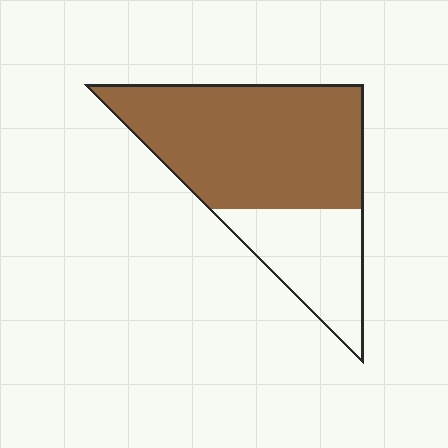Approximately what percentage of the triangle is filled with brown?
Approximately 70%.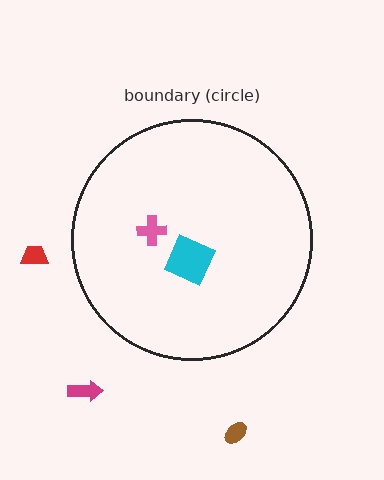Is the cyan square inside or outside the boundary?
Inside.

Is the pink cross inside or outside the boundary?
Inside.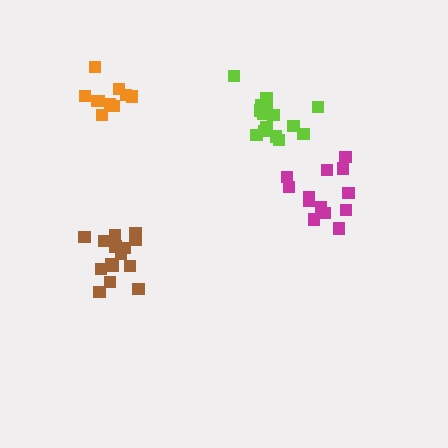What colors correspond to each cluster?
The clusters are colored: lime, orange, brown, magenta.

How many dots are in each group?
Group 1: 16 dots, Group 2: 10 dots, Group 3: 16 dots, Group 4: 13 dots (55 total).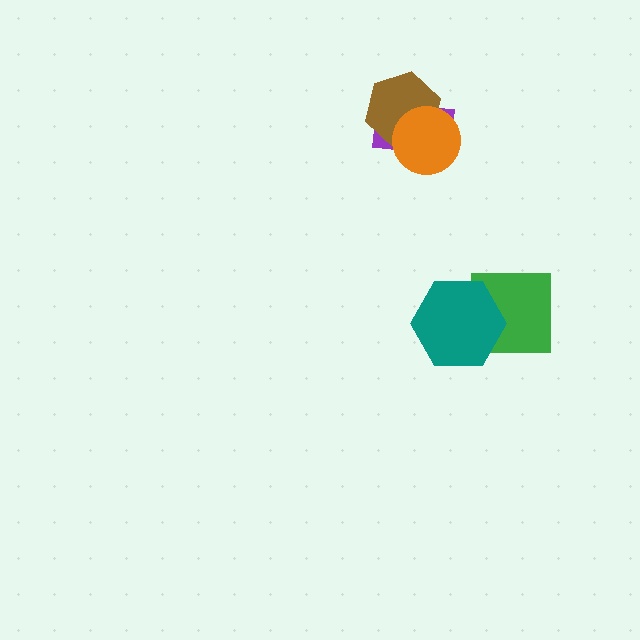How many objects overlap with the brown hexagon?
2 objects overlap with the brown hexagon.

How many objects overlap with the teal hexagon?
1 object overlaps with the teal hexagon.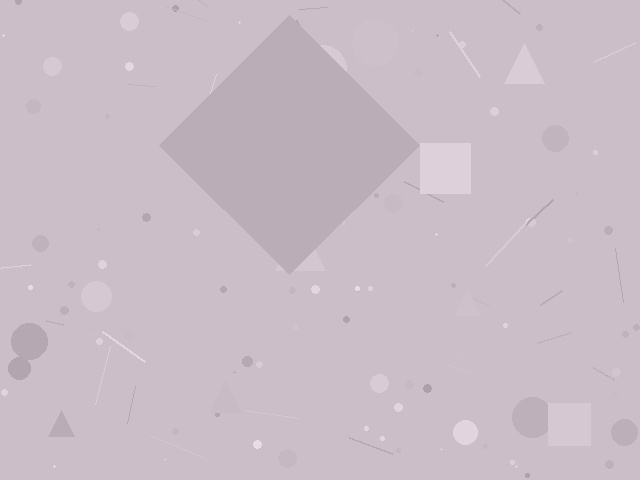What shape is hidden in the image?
A diamond is hidden in the image.